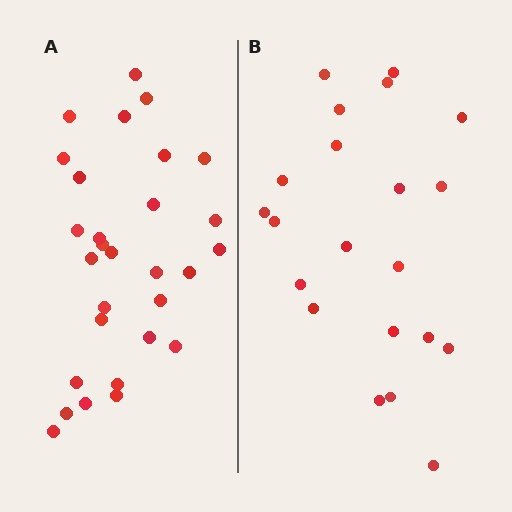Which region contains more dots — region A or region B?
Region A (the left region) has more dots.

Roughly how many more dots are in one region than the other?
Region A has roughly 8 or so more dots than region B.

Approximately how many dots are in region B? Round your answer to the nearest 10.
About 20 dots. (The exact count is 21, which rounds to 20.)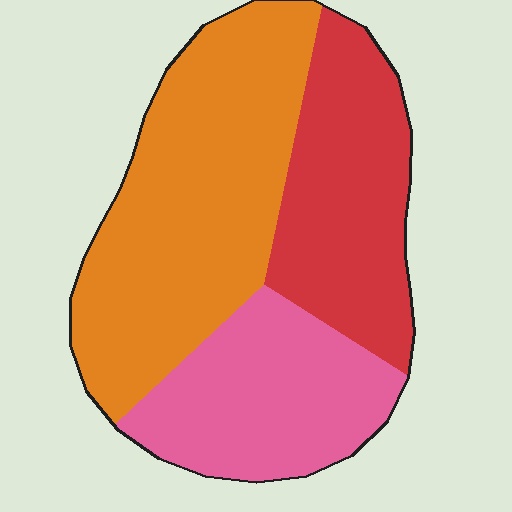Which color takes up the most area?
Orange, at roughly 45%.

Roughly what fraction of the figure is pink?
Pink covers around 25% of the figure.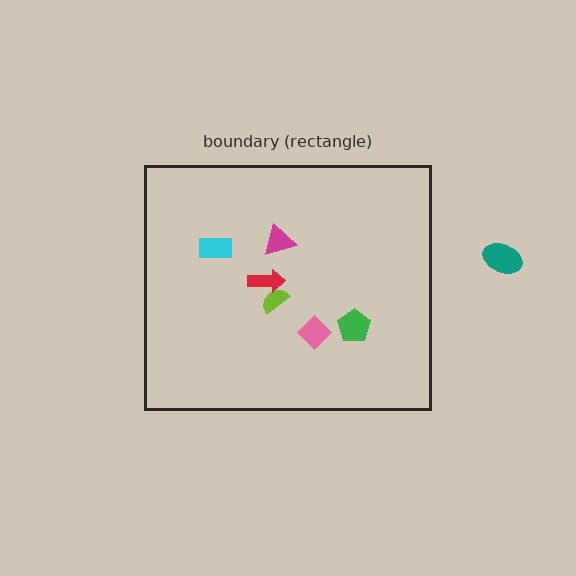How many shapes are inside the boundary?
6 inside, 1 outside.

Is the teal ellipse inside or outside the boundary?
Outside.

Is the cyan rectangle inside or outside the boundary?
Inside.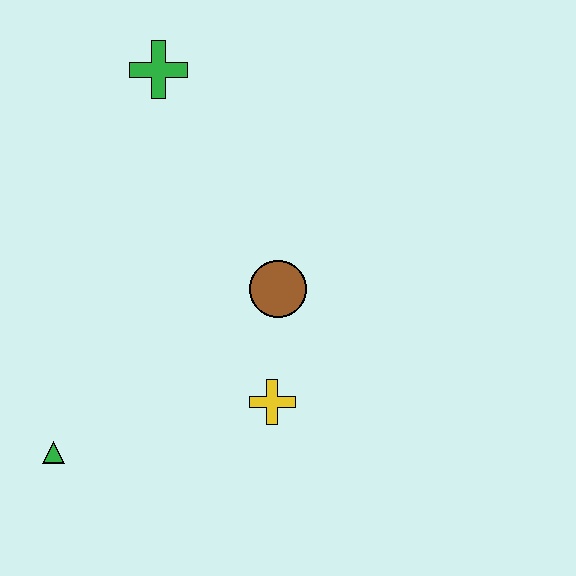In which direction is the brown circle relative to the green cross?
The brown circle is below the green cross.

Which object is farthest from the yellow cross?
The green cross is farthest from the yellow cross.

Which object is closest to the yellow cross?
The brown circle is closest to the yellow cross.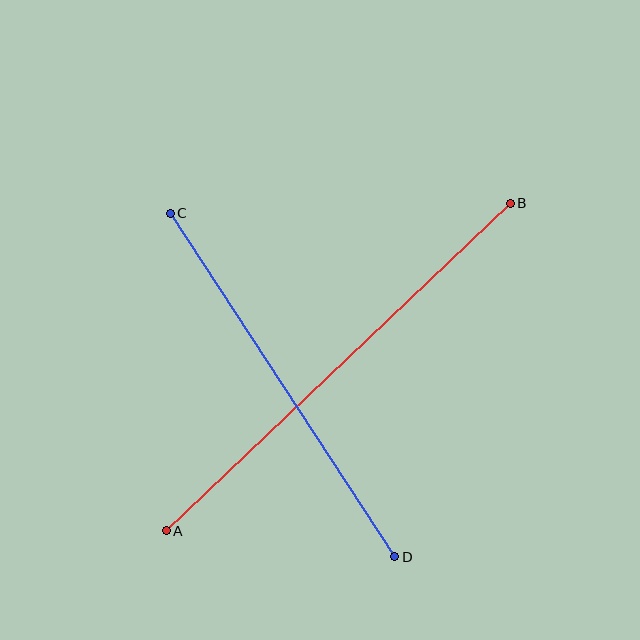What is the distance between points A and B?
The distance is approximately 475 pixels.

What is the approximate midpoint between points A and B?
The midpoint is at approximately (338, 367) pixels.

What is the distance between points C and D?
The distance is approximately 410 pixels.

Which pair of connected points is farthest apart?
Points A and B are farthest apart.